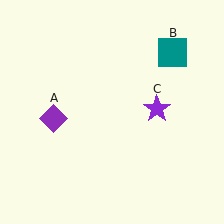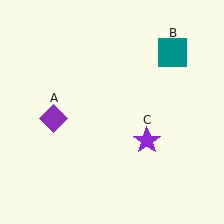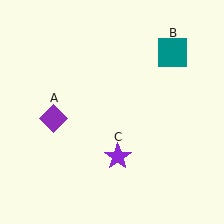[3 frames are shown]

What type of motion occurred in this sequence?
The purple star (object C) rotated clockwise around the center of the scene.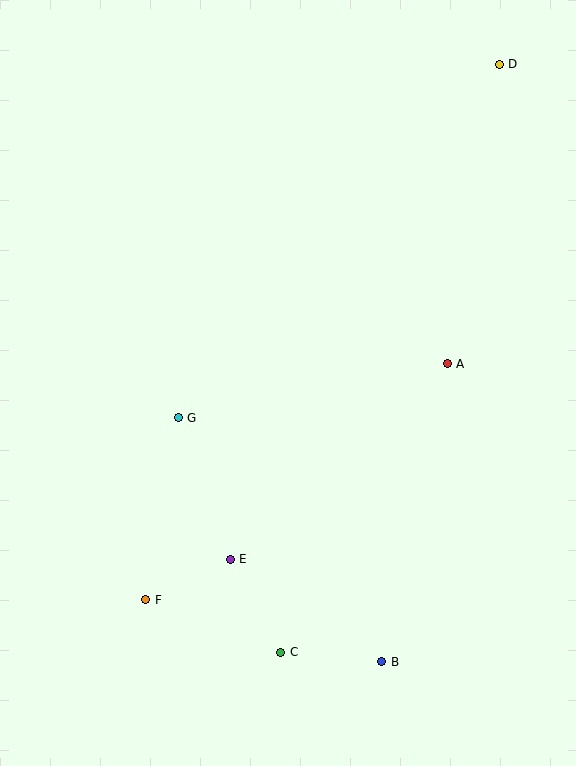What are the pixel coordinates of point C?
Point C is at (281, 652).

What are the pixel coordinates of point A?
Point A is at (447, 364).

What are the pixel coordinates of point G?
Point G is at (178, 418).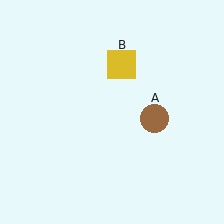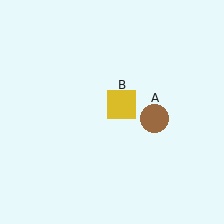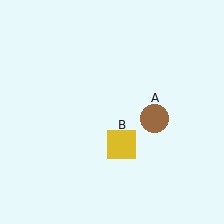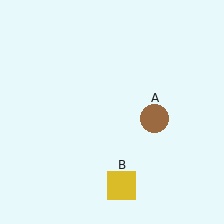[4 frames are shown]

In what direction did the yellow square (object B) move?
The yellow square (object B) moved down.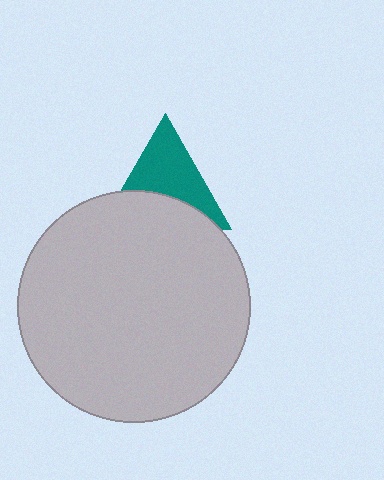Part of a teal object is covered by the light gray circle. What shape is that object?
It is a triangle.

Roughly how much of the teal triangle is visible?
About half of it is visible (roughly 57%).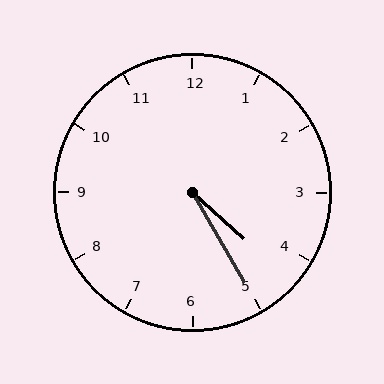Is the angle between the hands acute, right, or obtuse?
It is acute.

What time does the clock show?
4:25.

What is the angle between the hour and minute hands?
Approximately 18 degrees.